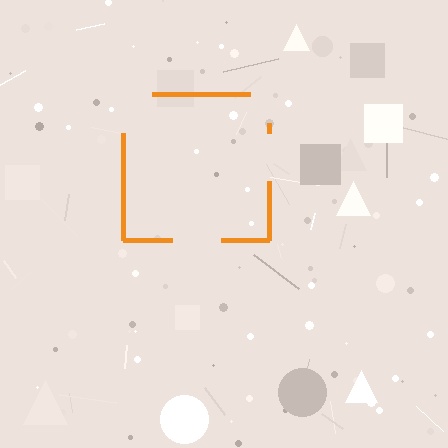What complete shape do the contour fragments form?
The contour fragments form a square.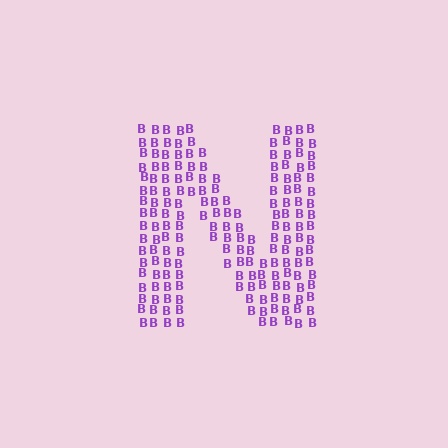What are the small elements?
The small elements are letter B's.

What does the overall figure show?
The overall figure shows the letter N.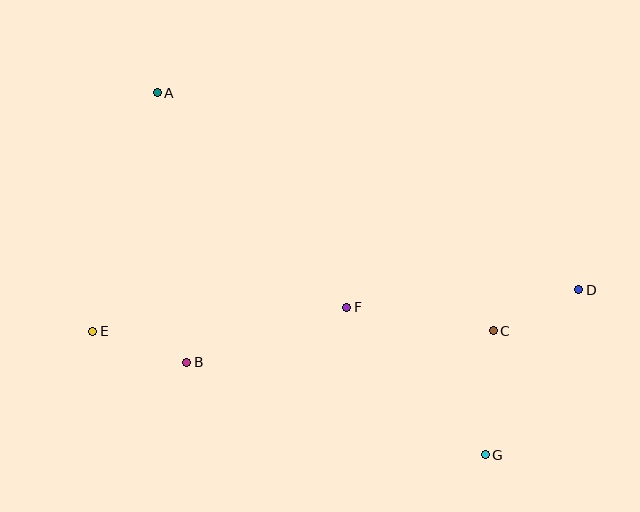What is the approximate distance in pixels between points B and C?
The distance between B and C is approximately 308 pixels.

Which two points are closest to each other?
Points C and D are closest to each other.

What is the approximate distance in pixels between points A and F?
The distance between A and F is approximately 286 pixels.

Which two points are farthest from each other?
Points A and G are farthest from each other.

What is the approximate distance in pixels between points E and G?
The distance between E and G is approximately 411 pixels.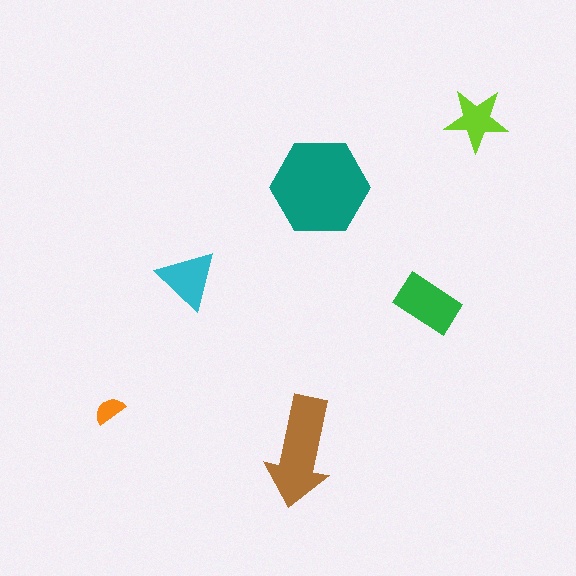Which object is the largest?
The teal hexagon.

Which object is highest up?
The lime star is topmost.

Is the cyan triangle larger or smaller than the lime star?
Larger.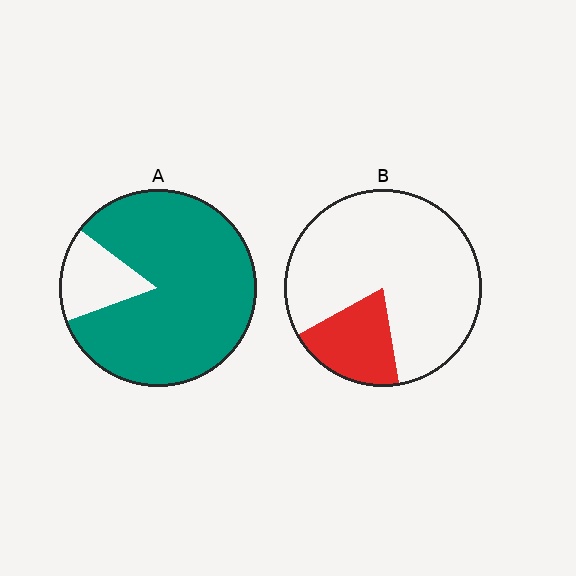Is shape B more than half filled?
No.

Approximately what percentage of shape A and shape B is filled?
A is approximately 85% and B is approximately 20%.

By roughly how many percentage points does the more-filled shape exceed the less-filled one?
By roughly 65 percentage points (A over B).